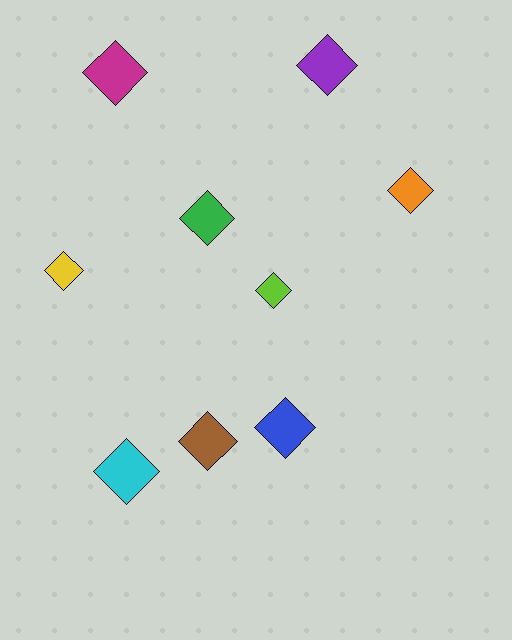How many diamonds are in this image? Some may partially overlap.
There are 9 diamonds.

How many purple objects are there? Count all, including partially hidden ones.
There is 1 purple object.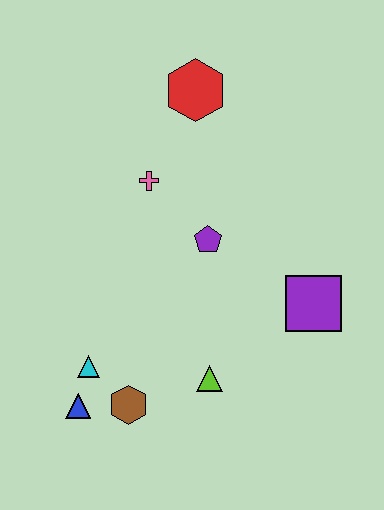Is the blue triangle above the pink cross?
No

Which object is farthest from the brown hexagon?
The red hexagon is farthest from the brown hexagon.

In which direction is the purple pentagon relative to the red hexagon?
The purple pentagon is below the red hexagon.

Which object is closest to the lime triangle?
The brown hexagon is closest to the lime triangle.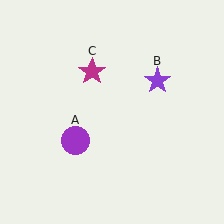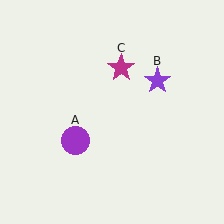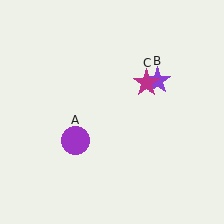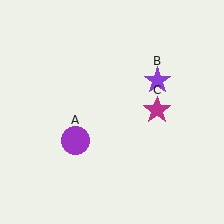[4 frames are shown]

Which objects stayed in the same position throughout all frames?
Purple circle (object A) and purple star (object B) remained stationary.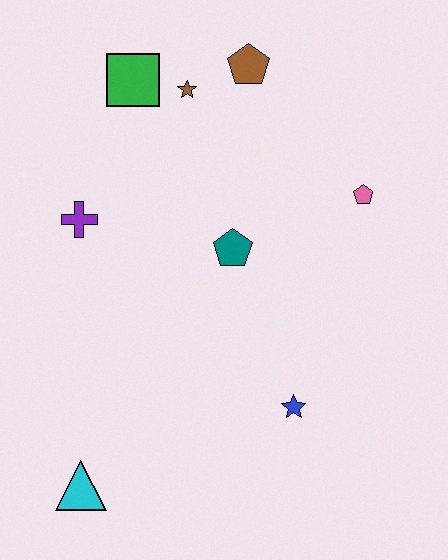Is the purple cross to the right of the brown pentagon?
No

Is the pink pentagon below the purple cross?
No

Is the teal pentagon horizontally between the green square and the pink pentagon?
Yes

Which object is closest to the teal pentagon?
The pink pentagon is closest to the teal pentagon.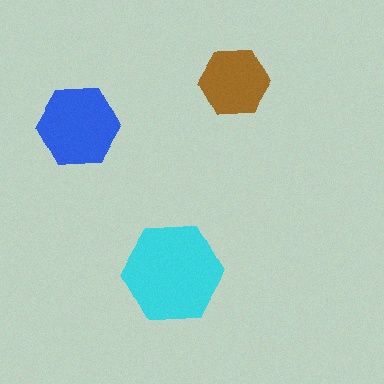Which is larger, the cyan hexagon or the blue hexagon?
The cyan one.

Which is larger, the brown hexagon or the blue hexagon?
The blue one.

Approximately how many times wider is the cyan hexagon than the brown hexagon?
About 1.5 times wider.